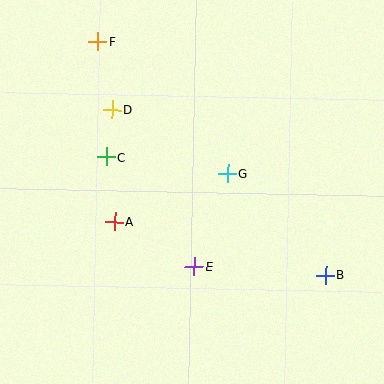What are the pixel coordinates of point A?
Point A is at (115, 222).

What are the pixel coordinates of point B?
Point B is at (326, 275).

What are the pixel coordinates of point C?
Point C is at (106, 157).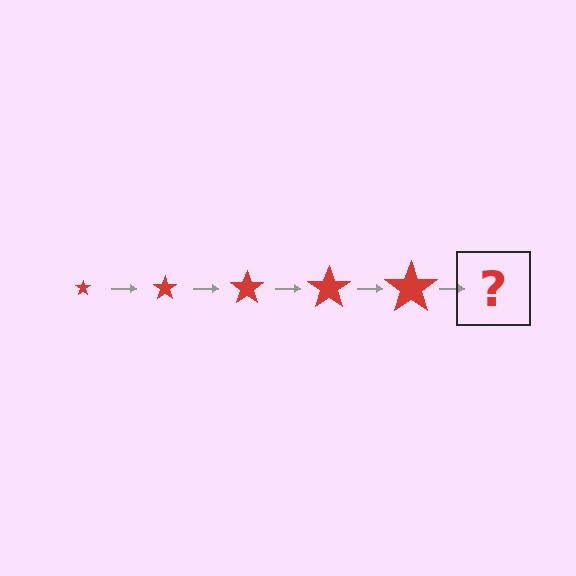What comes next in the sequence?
The next element should be a red star, larger than the previous one.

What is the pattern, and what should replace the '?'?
The pattern is that the star gets progressively larger each step. The '?' should be a red star, larger than the previous one.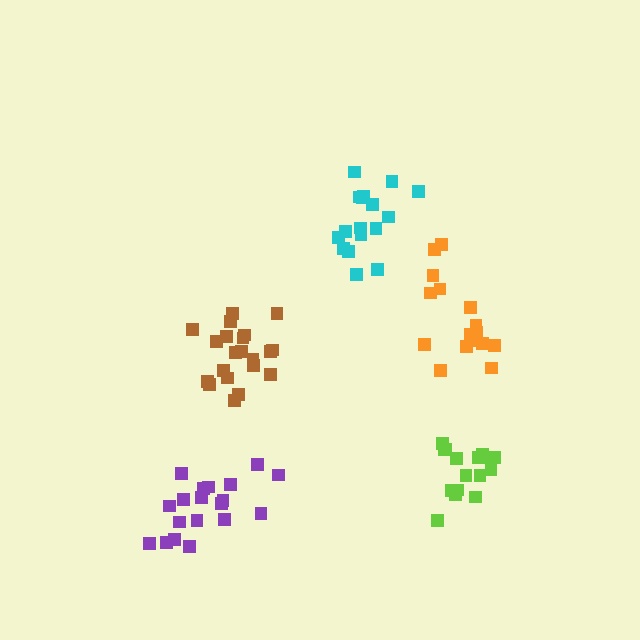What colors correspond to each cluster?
The clusters are colored: lime, brown, purple, orange, cyan.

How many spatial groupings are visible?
There are 5 spatial groupings.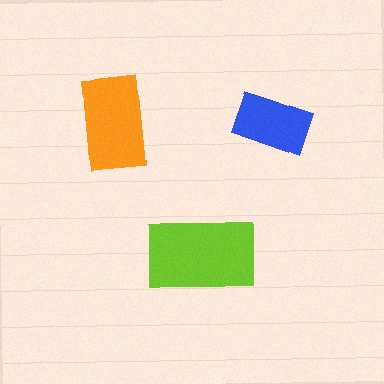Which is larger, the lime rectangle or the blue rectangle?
The lime one.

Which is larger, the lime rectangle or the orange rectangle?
The lime one.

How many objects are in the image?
There are 3 objects in the image.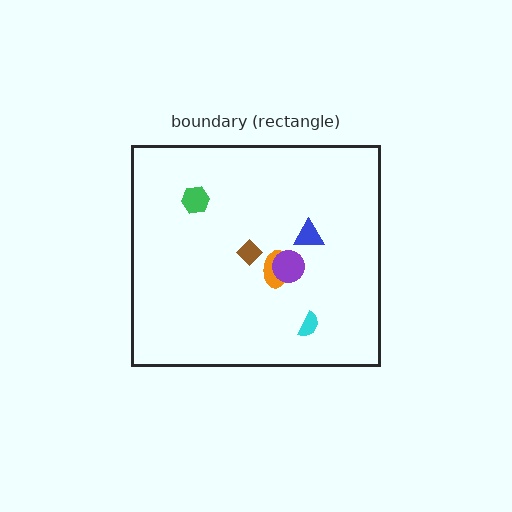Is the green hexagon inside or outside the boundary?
Inside.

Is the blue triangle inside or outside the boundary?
Inside.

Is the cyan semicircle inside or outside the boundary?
Inside.